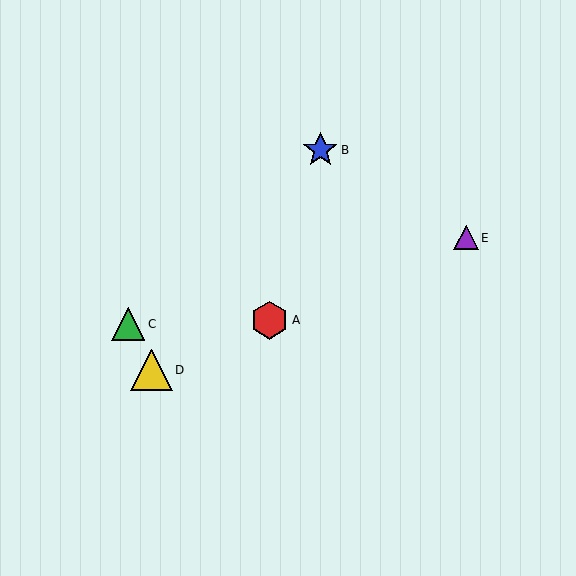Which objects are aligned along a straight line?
Objects A, D, E are aligned along a straight line.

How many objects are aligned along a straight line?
3 objects (A, D, E) are aligned along a straight line.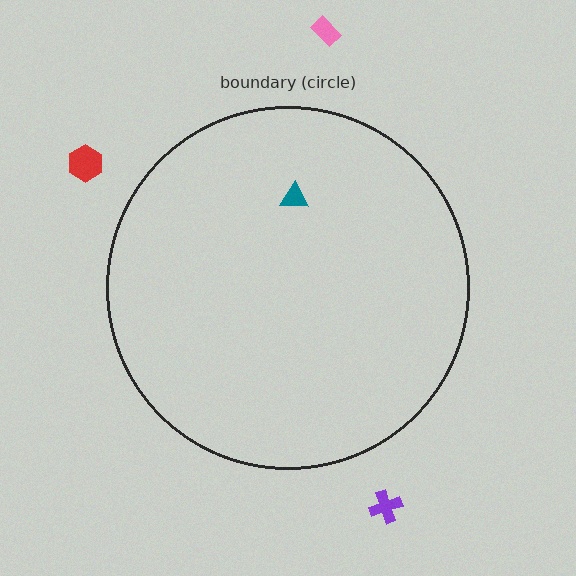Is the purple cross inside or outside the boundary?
Outside.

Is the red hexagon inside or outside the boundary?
Outside.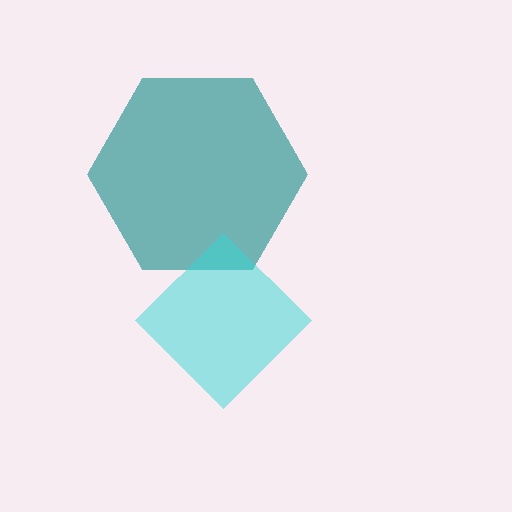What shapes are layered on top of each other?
The layered shapes are: a teal hexagon, a cyan diamond.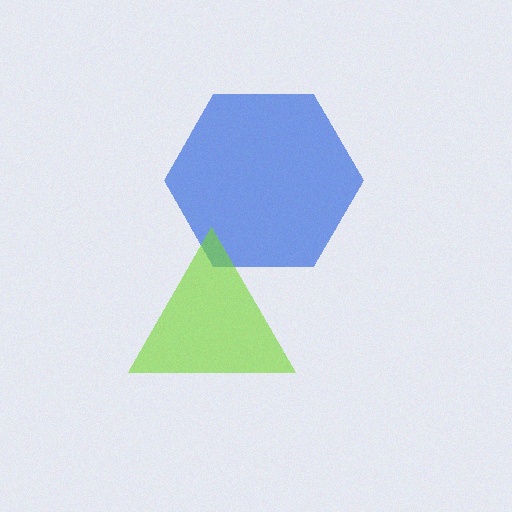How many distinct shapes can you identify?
There are 2 distinct shapes: a blue hexagon, a lime triangle.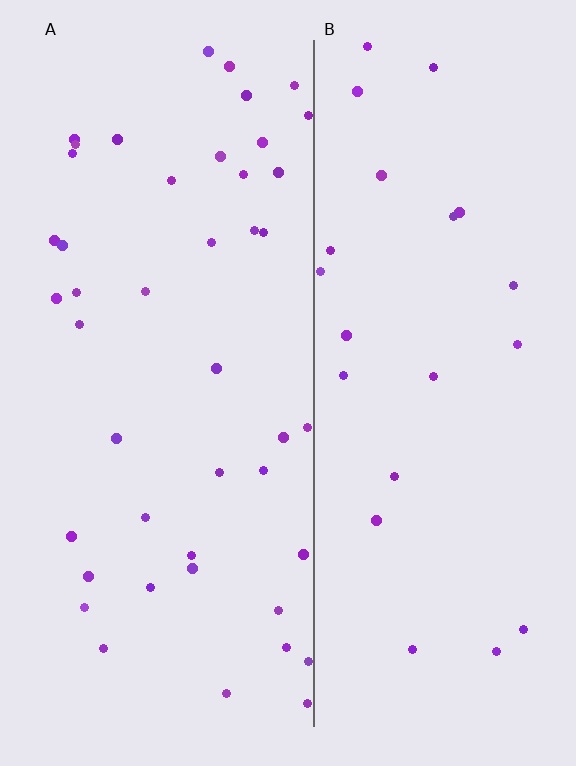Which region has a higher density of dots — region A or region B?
A (the left).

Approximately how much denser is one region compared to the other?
Approximately 1.9× — region A over region B.